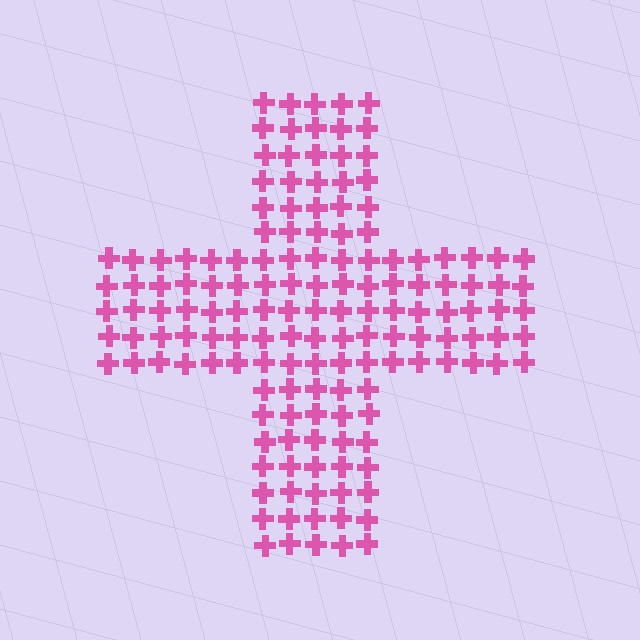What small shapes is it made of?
It is made of small crosses.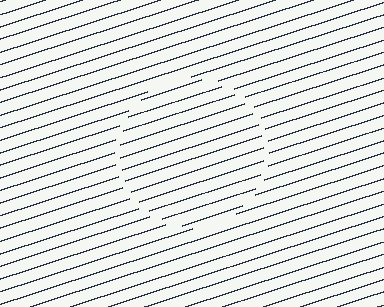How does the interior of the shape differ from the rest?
The interior of the shape contains the same grating, shifted by half a period — the contour is defined by the phase discontinuity where line-ends from the inner and outer gratings abut.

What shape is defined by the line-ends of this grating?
An illusory circle. The interior of the shape contains the same grating, shifted by half a period — the contour is defined by the phase discontinuity where line-ends from the inner and outer gratings abut.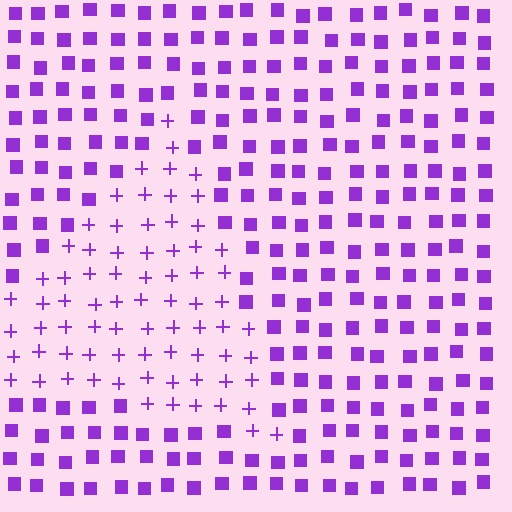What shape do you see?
I see a triangle.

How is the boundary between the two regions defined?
The boundary is defined by a change in element shape: plus signs inside vs. squares outside. All elements share the same color and spacing.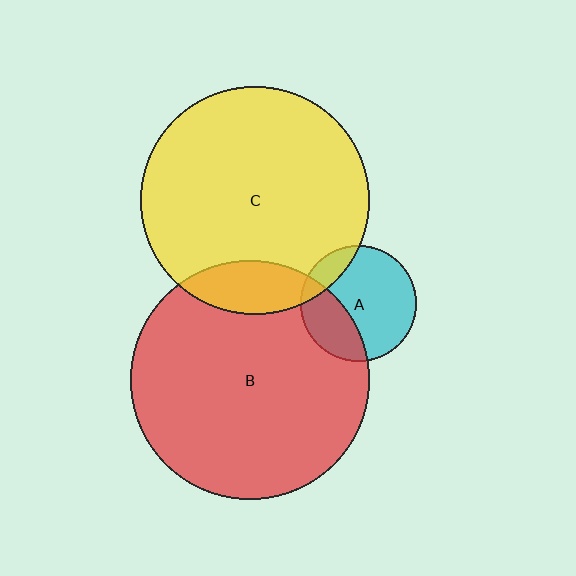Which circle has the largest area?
Circle B (red).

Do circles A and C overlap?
Yes.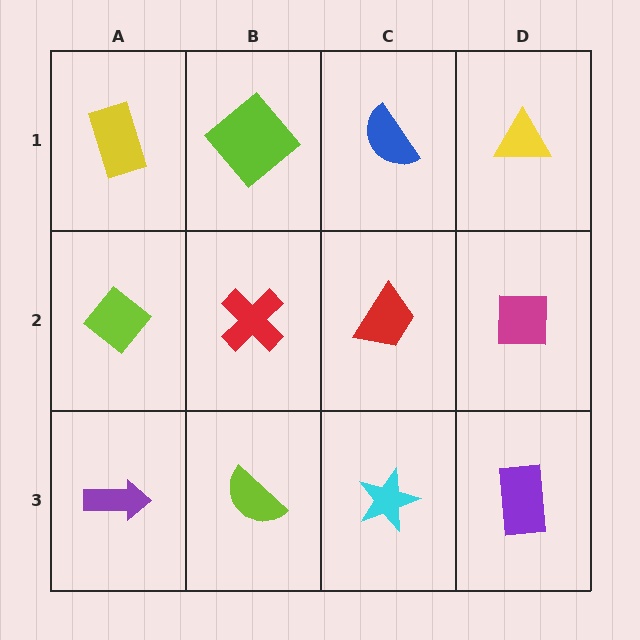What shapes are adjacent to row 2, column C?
A blue semicircle (row 1, column C), a cyan star (row 3, column C), a red cross (row 2, column B), a magenta square (row 2, column D).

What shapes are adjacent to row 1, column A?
A lime diamond (row 2, column A), a lime diamond (row 1, column B).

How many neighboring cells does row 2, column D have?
3.